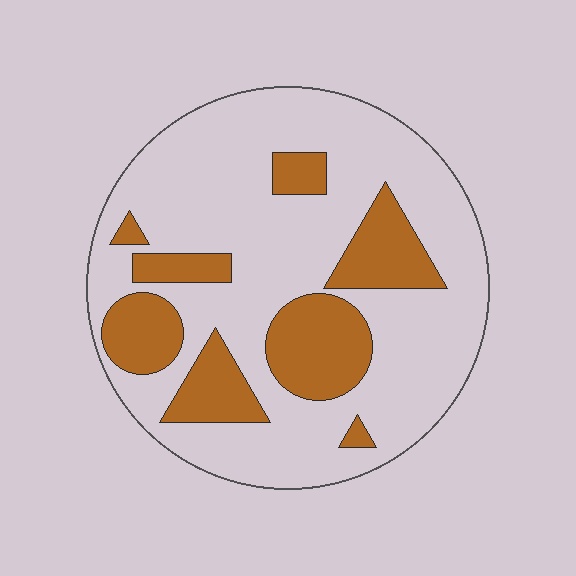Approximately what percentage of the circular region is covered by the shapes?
Approximately 25%.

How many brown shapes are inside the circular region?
8.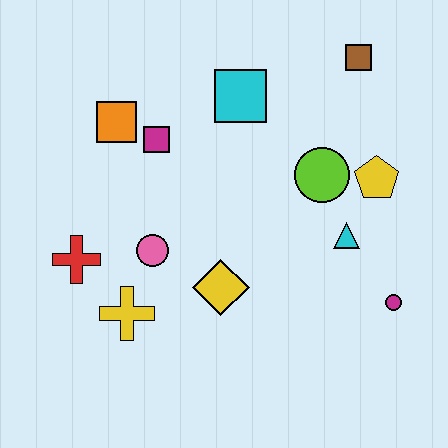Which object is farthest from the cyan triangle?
The red cross is farthest from the cyan triangle.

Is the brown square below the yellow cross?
No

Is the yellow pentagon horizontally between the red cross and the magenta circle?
Yes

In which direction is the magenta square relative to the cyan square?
The magenta square is to the left of the cyan square.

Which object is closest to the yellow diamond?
The pink circle is closest to the yellow diamond.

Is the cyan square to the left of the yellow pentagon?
Yes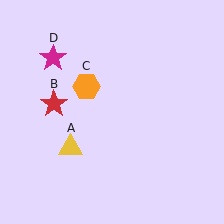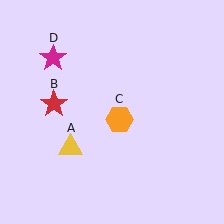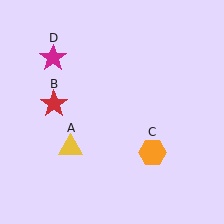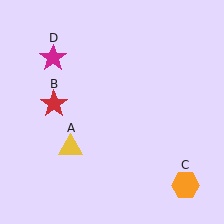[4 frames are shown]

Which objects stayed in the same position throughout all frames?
Yellow triangle (object A) and red star (object B) and magenta star (object D) remained stationary.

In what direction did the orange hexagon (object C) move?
The orange hexagon (object C) moved down and to the right.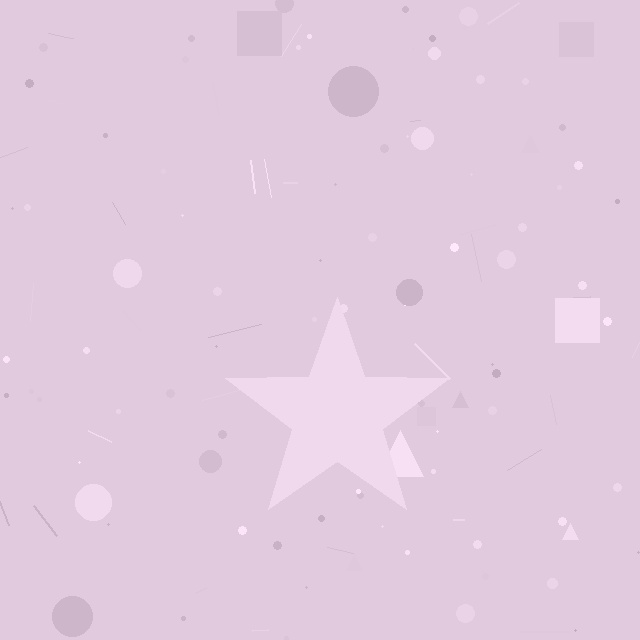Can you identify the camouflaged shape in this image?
The camouflaged shape is a star.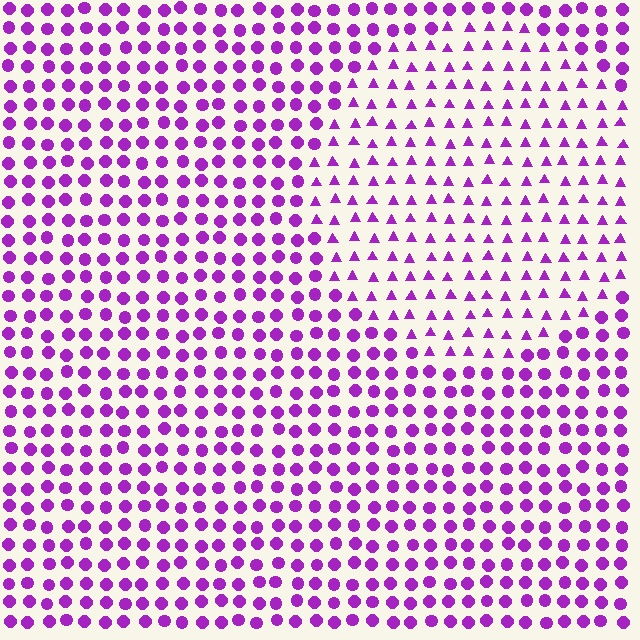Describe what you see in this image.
The image is filled with small purple elements arranged in a uniform grid. A circle-shaped region contains triangles, while the surrounding area contains circles. The boundary is defined purely by the change in element shape.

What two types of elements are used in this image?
The image uses triangles inside the circle region and circles outside it.